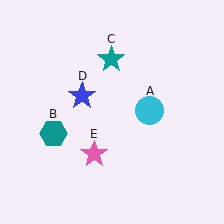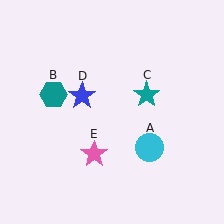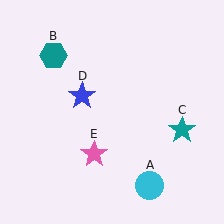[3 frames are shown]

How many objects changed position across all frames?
3 objects changed position: cyan circle (object A), teal hexagon (object B), teal star (object C).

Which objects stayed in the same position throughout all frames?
Blue star (object D) and pink star (object E) remained stationary.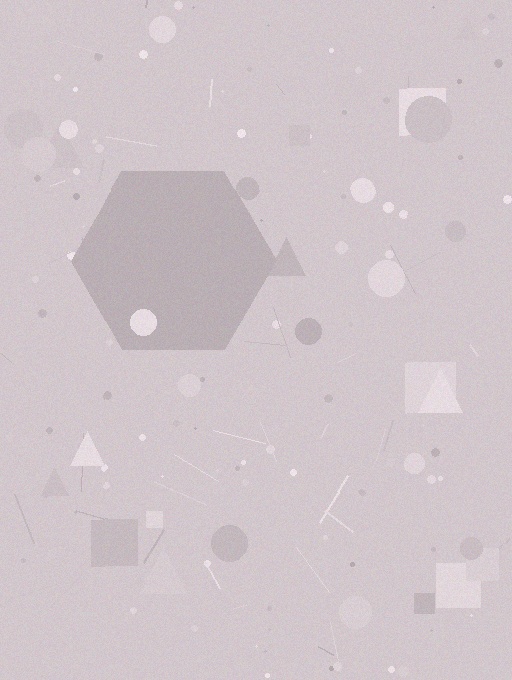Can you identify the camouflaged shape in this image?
The camouflaged shape is a hexagon.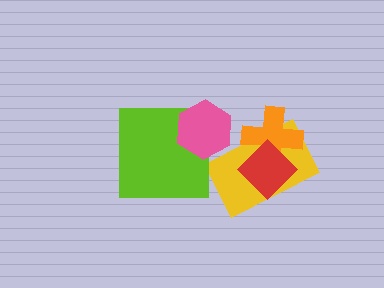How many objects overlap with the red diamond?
2 objects overlap with the red diamond.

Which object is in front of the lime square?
The pink hexagon is in front of the lime square.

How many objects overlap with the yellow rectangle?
3 objects overlap with the yellow rectangle.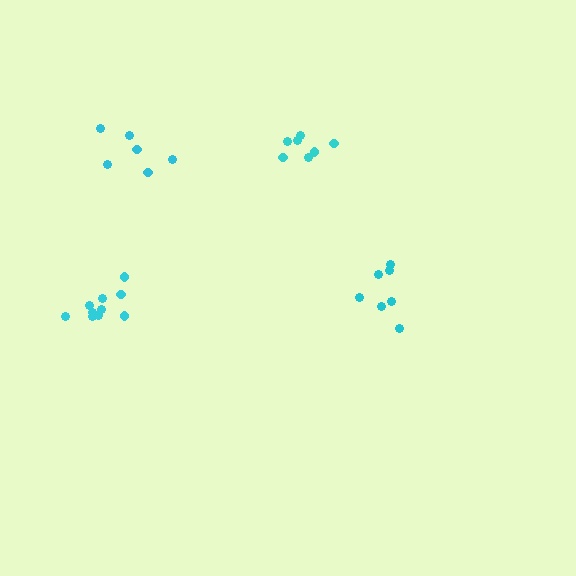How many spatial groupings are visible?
There are 4 spatial groupings.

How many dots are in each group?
Group 1: 6 dots, Group 2: 7 dots, Group 3: 10 dots, Group 4: 7 dots (30 total).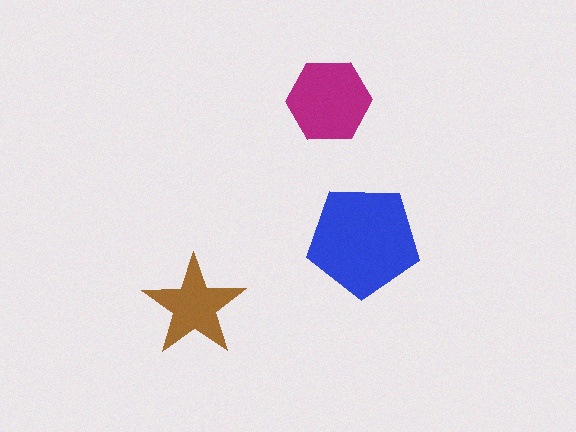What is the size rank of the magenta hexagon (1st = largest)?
2nd.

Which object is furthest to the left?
The brown star is leftmost.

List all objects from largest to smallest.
The blue pentagon, the magenta hexagon, the brown star.